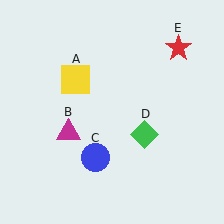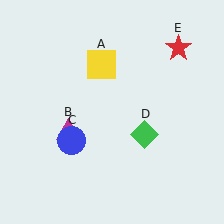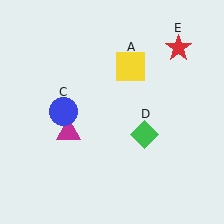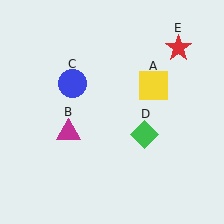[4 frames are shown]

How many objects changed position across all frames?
2 objects changed position: yellow square (object A), blue circle (object C).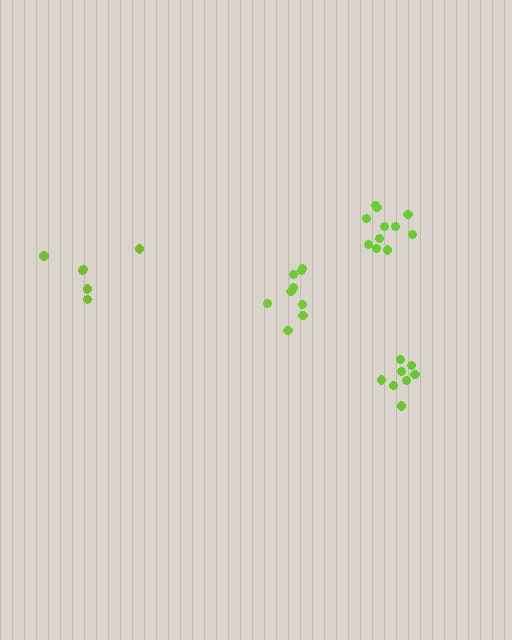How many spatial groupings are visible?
There are 4 spatial groupings.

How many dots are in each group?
Group 1: 9 dots, Group 2: 8 dots, Group 3: 6 dots, Group 4: 11 dots (34 total).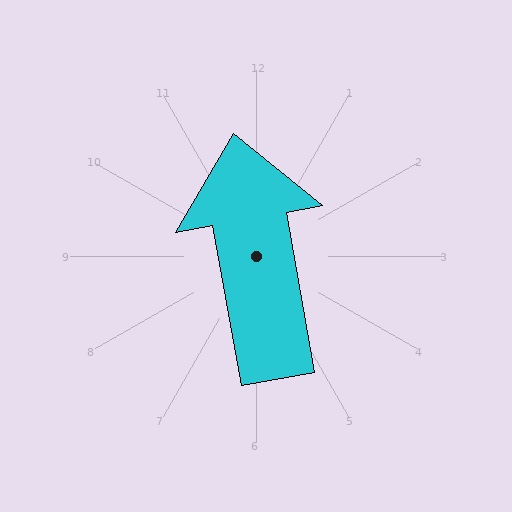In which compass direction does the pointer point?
North.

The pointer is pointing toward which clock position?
Roughly 12 o'clock.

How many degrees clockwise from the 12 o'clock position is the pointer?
Approximately 350 degrees.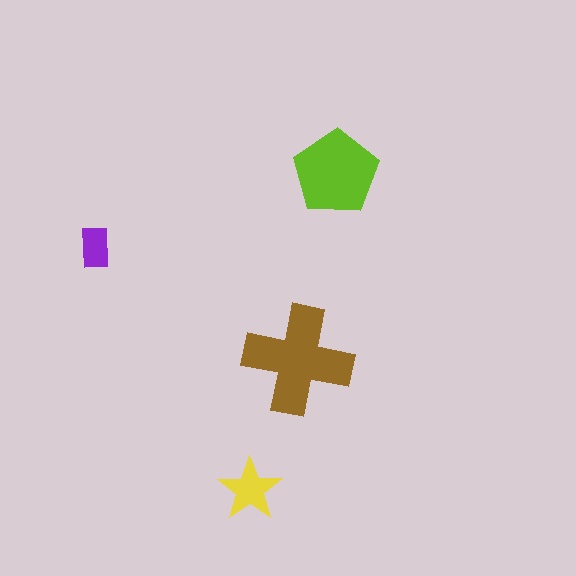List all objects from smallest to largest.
The purple rectangle, the yellow star, the lime pentagon, the brown cross.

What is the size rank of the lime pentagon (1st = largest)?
2nd.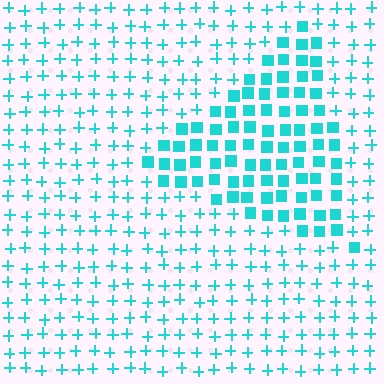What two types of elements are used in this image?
The image uses squares inside the triangle region and plus signs outside it.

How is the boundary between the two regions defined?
The boundary is defined by a change in element shape: squares inside vs. plus signs outside. All elements share the same color and spacing.